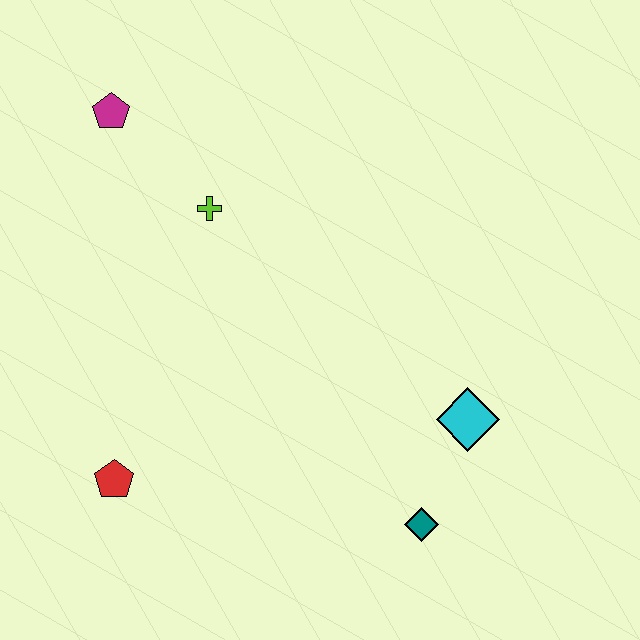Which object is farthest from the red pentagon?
The magenta pentagon is farthest from the red pentagon.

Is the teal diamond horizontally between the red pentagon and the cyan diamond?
Yes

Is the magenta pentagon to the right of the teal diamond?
No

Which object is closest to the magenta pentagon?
The lime cross is closest to the magenta pentagon.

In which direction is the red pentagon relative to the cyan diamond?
The red pentagon is to the left of the cyan diamond.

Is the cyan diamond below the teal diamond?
No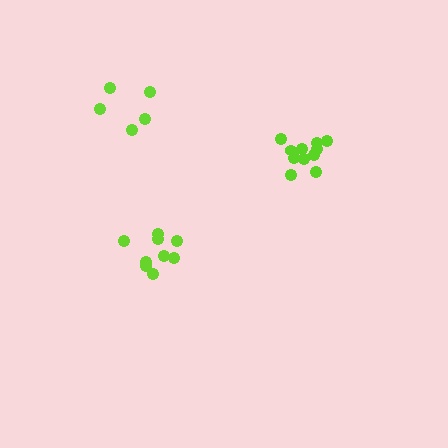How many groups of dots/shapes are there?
There are 3 groups.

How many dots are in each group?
Group 1: 5 dots, Group 2: 9 dots, Group 3: 11 dots (25 total).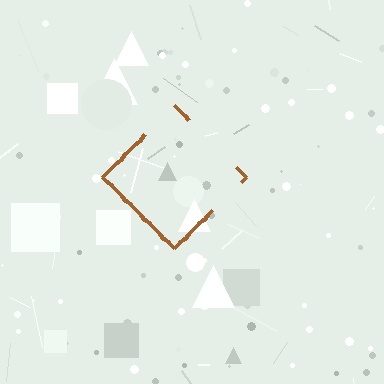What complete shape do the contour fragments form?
The contour fragments form a diamond.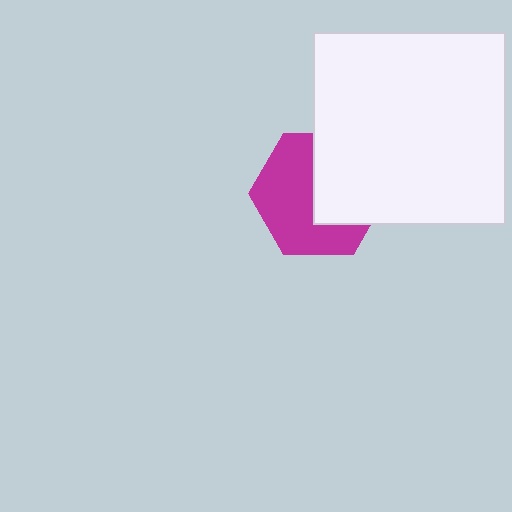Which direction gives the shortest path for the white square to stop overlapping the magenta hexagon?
Moving right gives the shortest separation.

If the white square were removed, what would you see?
You would see the complete magenta hexagon.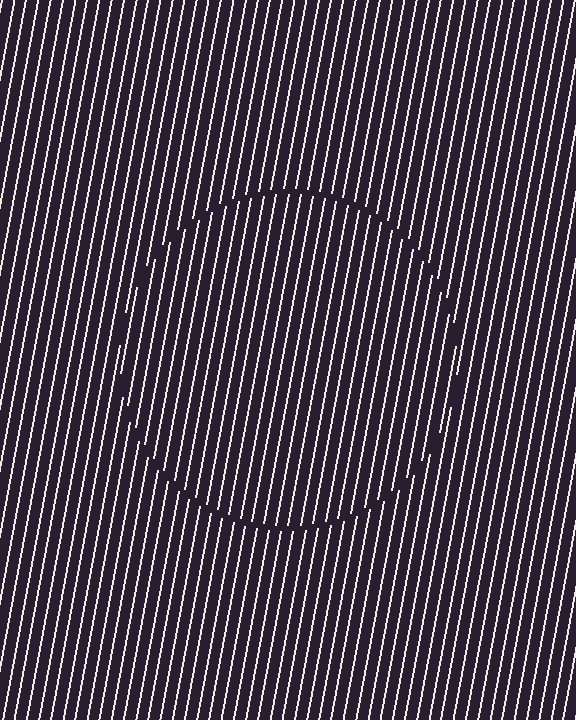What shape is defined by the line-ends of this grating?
An illusory circle. The interior of the shape contains the same grating, shifted by half a period — the contour is defined by the phase discontinuity where line-ends from the inner and outer gratings abut.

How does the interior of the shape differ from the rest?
The interior of the shape contains the same grating, shifted by half a period — the contour is defined by the phase discontinuity where line-ends from the inner and outer gratings abut.